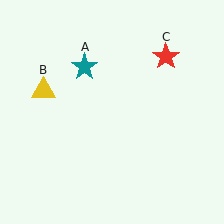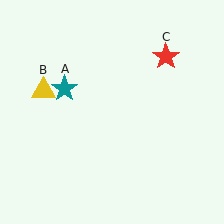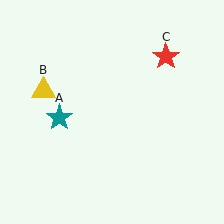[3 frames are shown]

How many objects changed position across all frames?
1 object changed position: teal star (object A).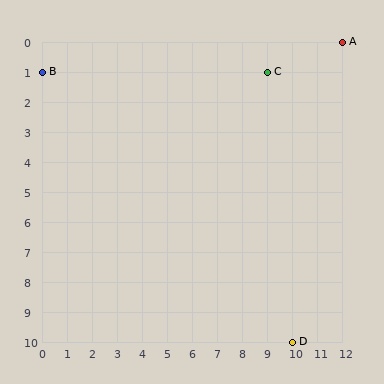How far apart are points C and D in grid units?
Points C and D are 1 column and 9 rows apart (about 9.1 grid units diagonally).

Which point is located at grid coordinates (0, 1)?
Point B is at (0, 1).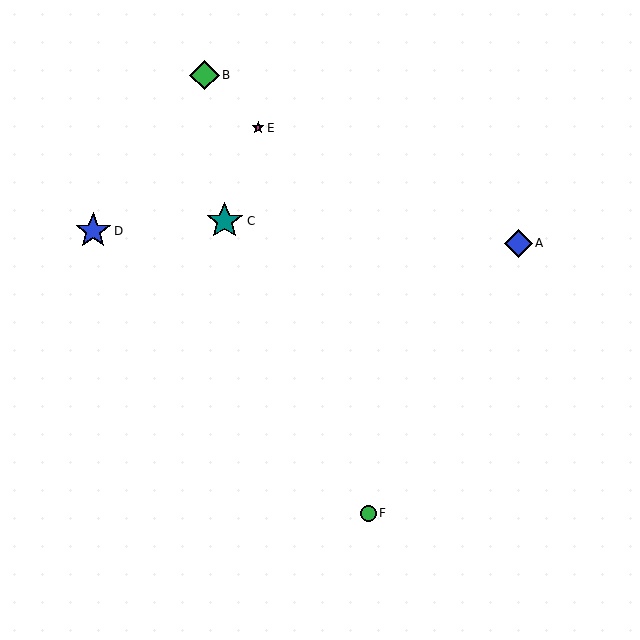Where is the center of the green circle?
The center of the green circle is at (368, 513).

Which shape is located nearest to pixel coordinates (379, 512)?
The green circle (labeled F) at (368, 513) is nearest to that location.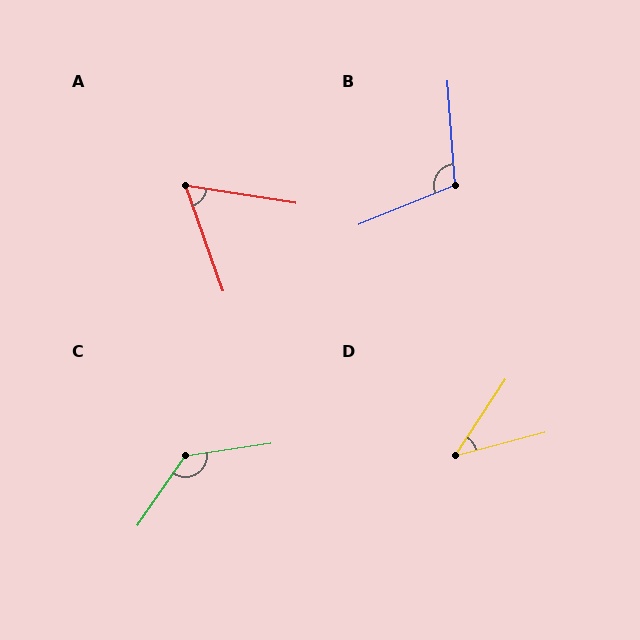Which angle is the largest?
C, at approximately 133 degrees.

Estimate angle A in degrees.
Approximately 62 degrees.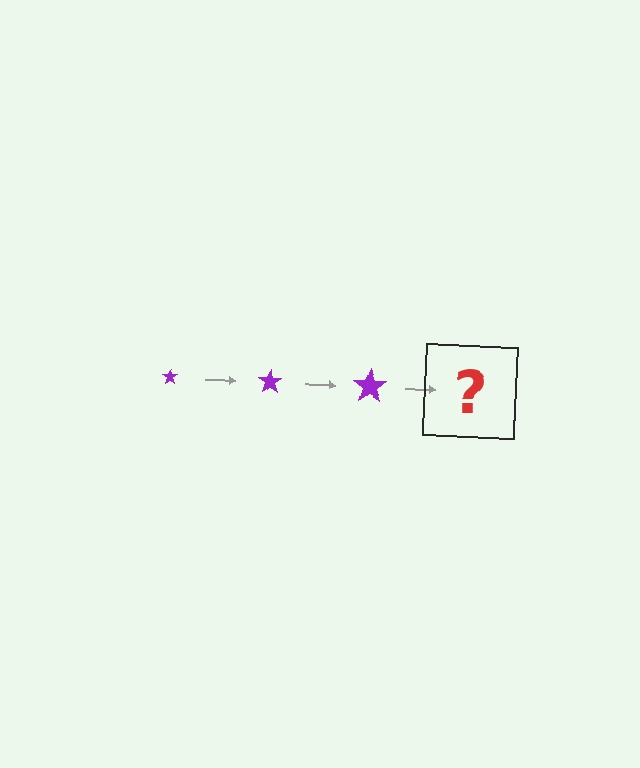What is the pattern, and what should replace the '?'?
The pattern is that the star gets progressively larger each step. The '?' should be a purple star, larger than the previous one.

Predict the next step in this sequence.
The next step is a purple star, larger than the previous one.